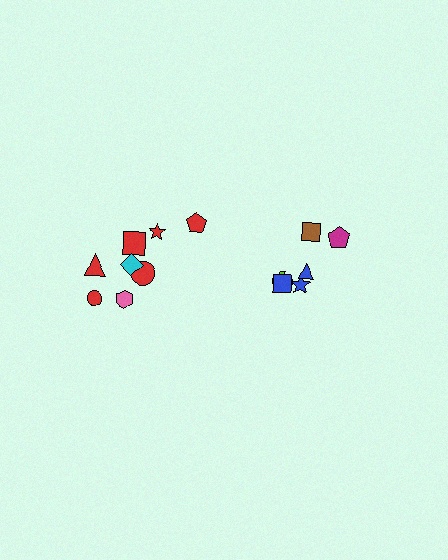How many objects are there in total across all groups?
There are 14 objects.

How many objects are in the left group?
There are 8 objects.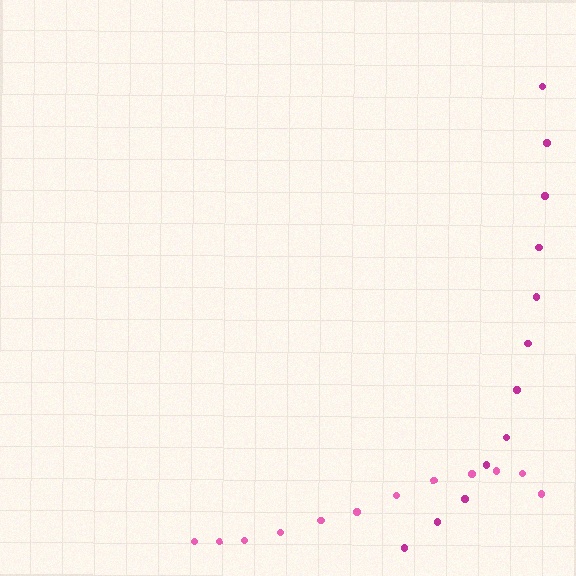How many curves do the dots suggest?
There are 2 distinct paths.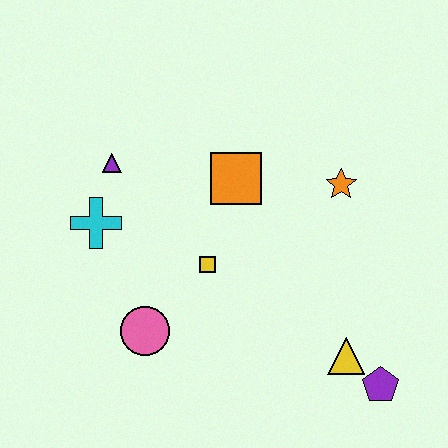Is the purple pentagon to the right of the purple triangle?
Yes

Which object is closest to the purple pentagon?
The yellow triangle is closest to the purple pentagon.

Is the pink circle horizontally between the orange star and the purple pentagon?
No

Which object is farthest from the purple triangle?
The purple pentagon is farthest from the purple triangle.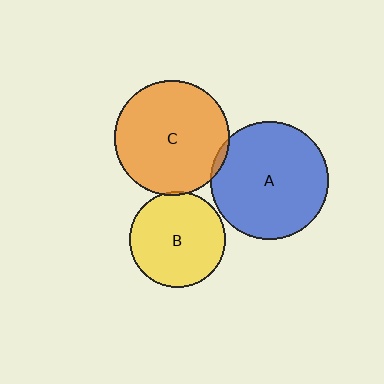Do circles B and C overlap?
Yes.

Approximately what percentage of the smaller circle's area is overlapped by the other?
Approximately 5%.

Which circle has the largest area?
Circle A (blue).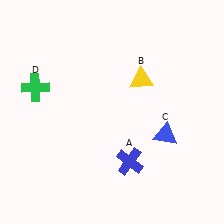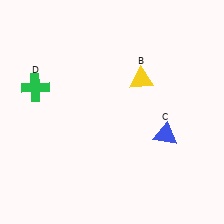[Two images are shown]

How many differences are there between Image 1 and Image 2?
There is 1 difference between the two images.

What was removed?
The blue cross (A) was removed in Image 2.